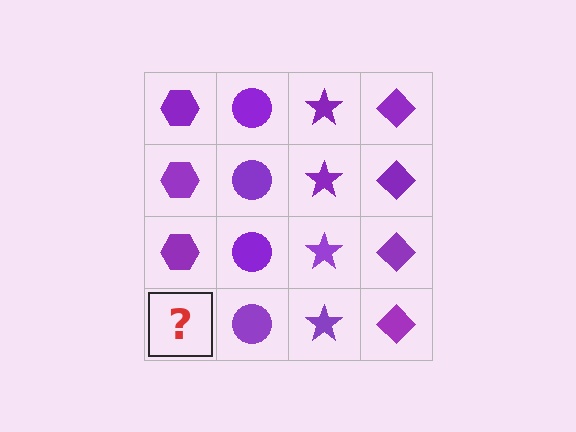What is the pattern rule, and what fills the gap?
The rule is that each column has a consistent shape. The gap should be filled with a purple hexagon.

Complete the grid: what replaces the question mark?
The question mark should be replaced with a purple hexagon.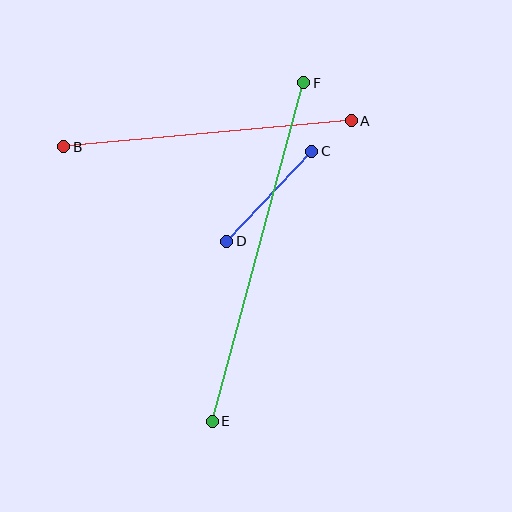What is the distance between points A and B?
The distance is approximately 289 pixels.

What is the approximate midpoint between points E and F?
The midpoint is at approximately (258, 252) pixels.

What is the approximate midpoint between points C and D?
The midpoint is at approximately (269, 196) pixels.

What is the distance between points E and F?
The distance is approximately 350 pixels.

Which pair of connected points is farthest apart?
Points E and F are farthest apart.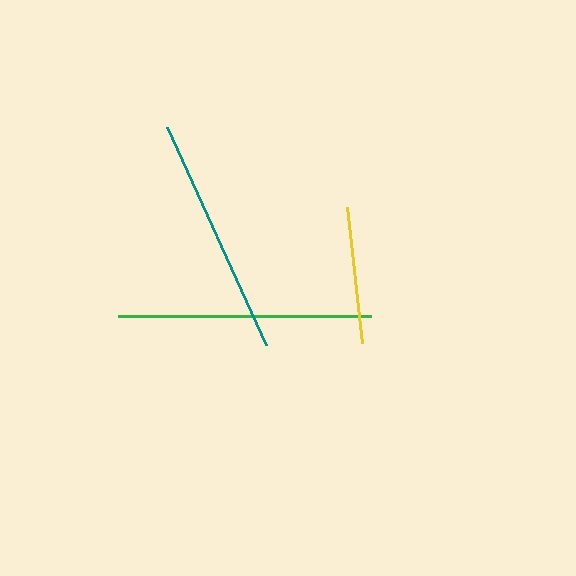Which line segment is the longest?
The green line is the longest at approximately 252 pixels.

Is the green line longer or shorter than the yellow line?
The green line is longer than the yellow line.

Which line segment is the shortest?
The yellow line is the shortest at approximately 137 pixels.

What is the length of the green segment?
The green segment is approximately 252 pixels long.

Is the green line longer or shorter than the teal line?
The green line is longer than the teal line.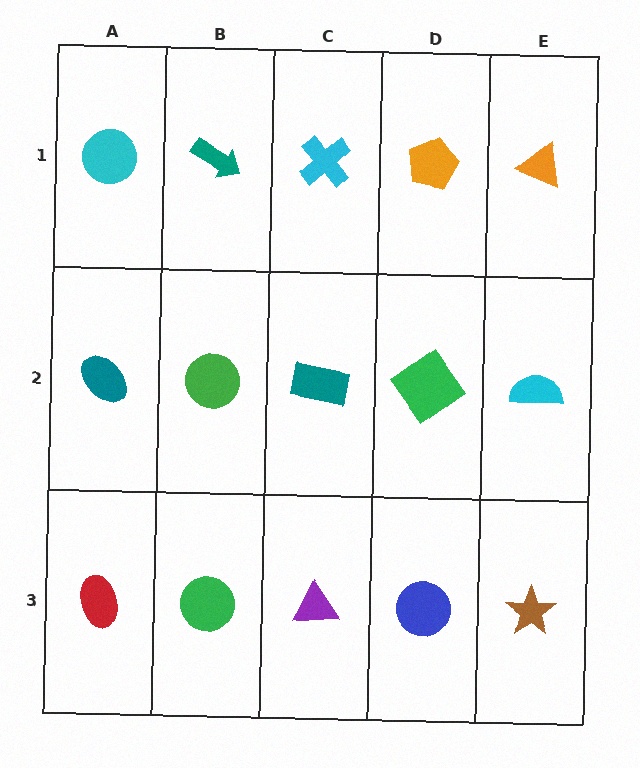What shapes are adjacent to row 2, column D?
An orange pentagon (row 1, column D), a blue circle (row 3, column D), a teal rectangle (row 2, column C), a cyan semicircle (row 2, column E).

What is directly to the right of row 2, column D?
A cyan semicircle.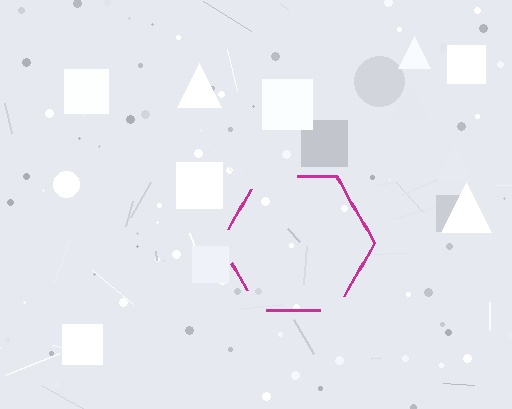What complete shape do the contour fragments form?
The contour fragments form a hexagon.